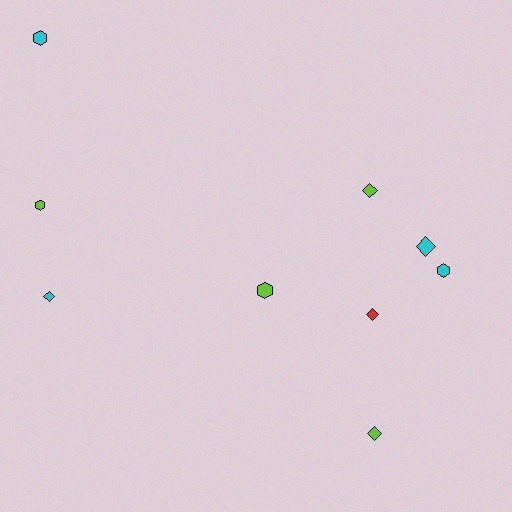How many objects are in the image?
There are 9 objects.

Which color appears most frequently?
Cyan, with 4 objects.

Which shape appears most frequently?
Diamond, with 5 objects.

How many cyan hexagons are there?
There are 2 cyan hexagons.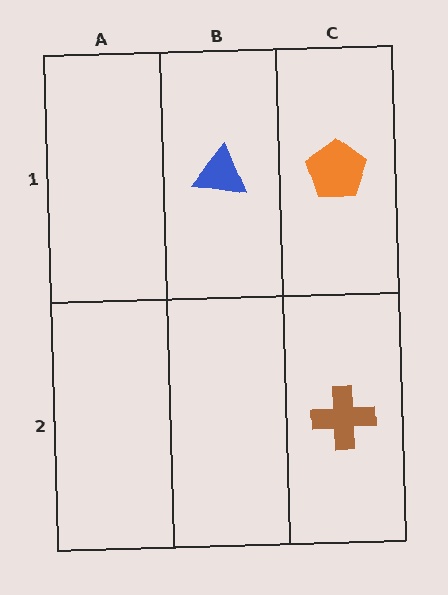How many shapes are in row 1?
2 shapes.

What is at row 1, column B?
A blue triangle.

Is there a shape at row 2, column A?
No, that cell is empty.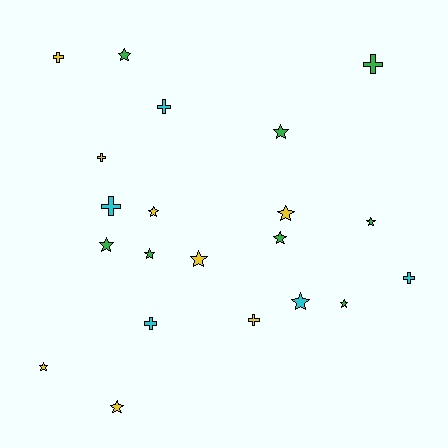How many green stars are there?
There are 7 green stars.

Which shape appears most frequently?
Star, with 13 objects.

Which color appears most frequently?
Green, with 8 objects.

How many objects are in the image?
There are 21 objects.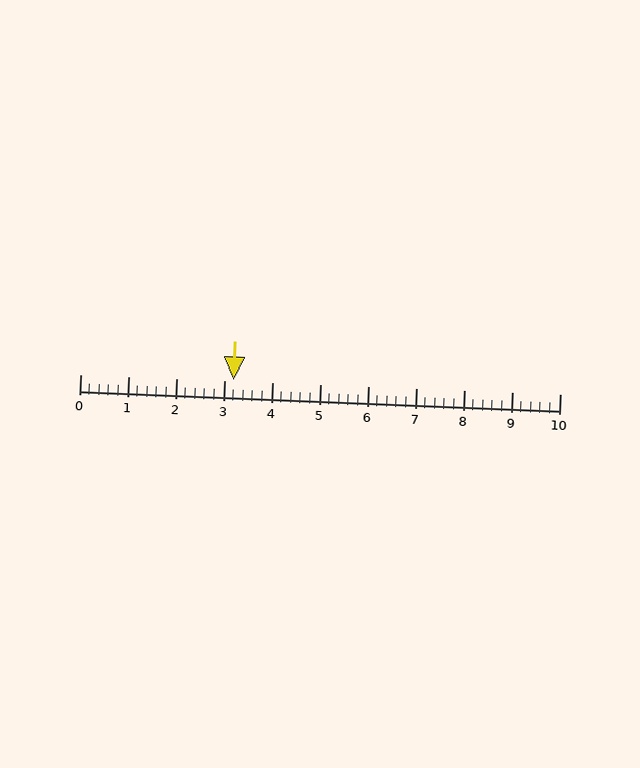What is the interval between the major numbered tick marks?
The major tick marks are spaced 1 units apart.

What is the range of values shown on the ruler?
The ruler shows values from 0 to 10.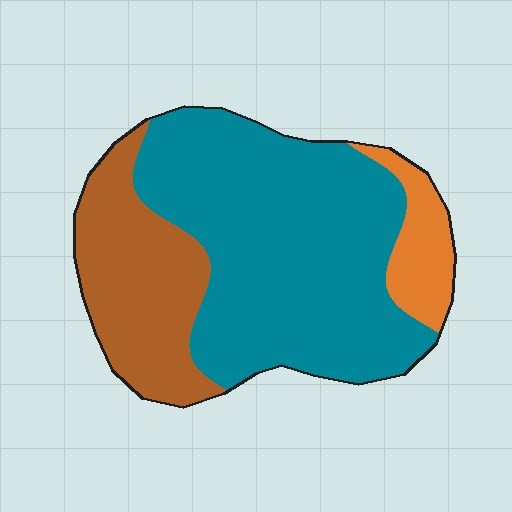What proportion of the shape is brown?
Brown takes up between a quarter and a half of the shape.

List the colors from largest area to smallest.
From largest to smallest: teal, brown, orange.